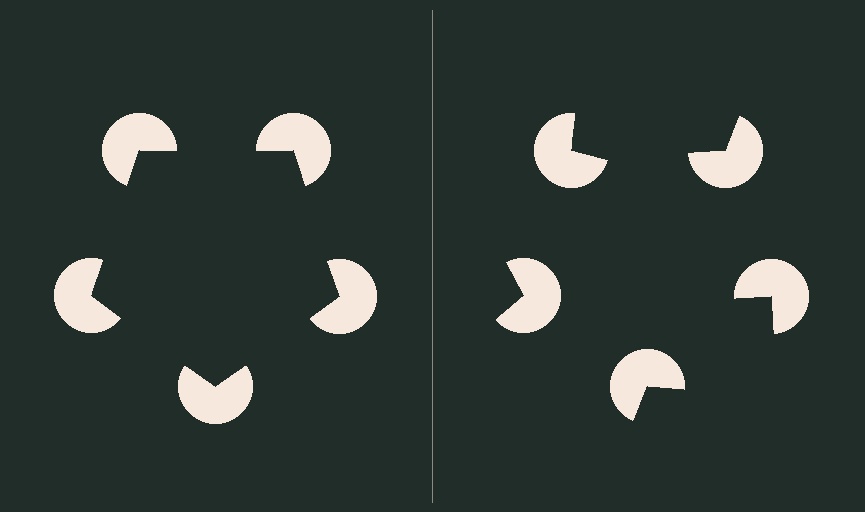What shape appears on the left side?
An illusory pentagon.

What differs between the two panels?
The pac-man discs are positioned identically on both sides; only the wedge orientations differ. On the left they align to a pentagon; on the right they are misaligned.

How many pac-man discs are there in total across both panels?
10 — 5 on each side.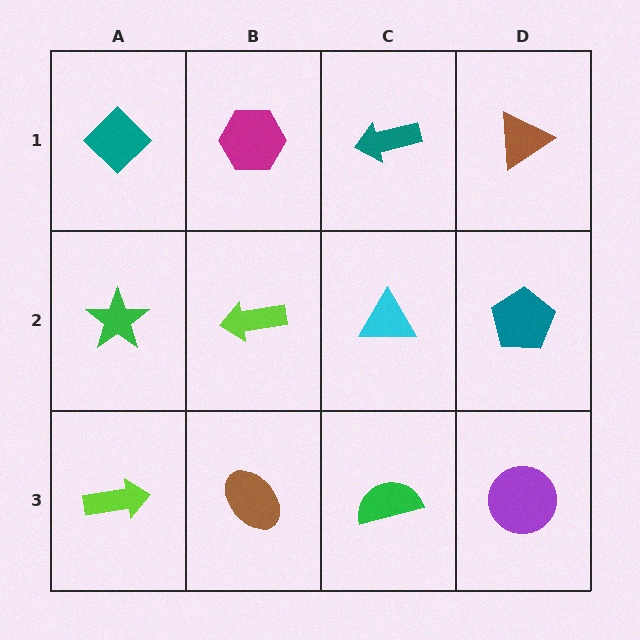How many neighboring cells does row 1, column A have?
2.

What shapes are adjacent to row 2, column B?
A magenta hexagon (row 1, column B), a brown ellipse (row 3, column B), a green star (row 2, column A), a cyan triangle (row 2, column C).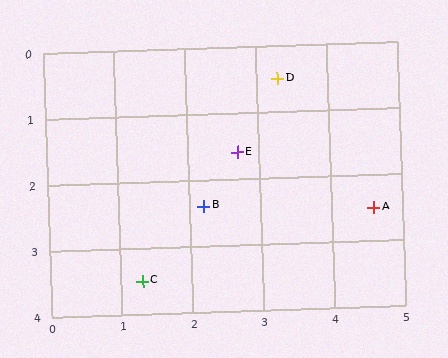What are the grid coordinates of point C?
Point C is at approximately (1.3, 3.5).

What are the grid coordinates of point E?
Point E is at approximately (2.7, 1.6).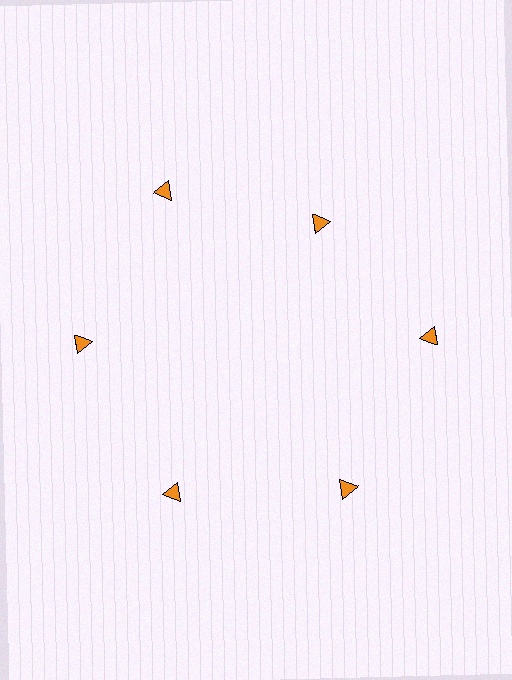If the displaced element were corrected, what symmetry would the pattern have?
It would have 6-fold rotational symmetry — the pattern would map onto itself every 60 degrees.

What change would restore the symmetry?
The symmetry would be restored by moving it outward, back onto the ring so that all 6 triangles sit at equal angles and equal distance from the center.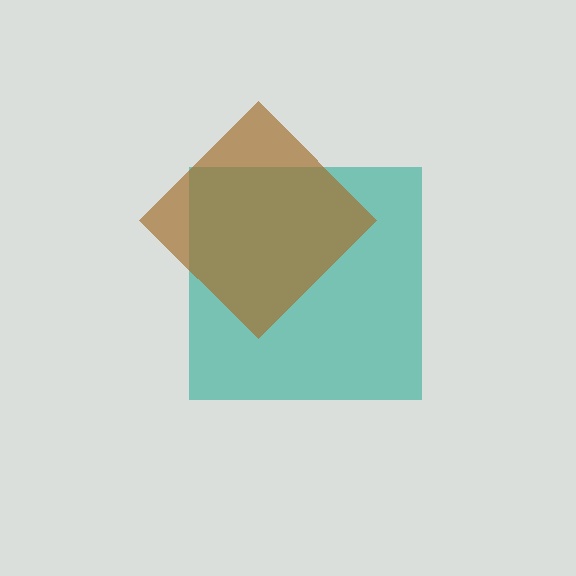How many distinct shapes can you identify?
There are 2 distinct shapes: a teal square, a brown diamond.